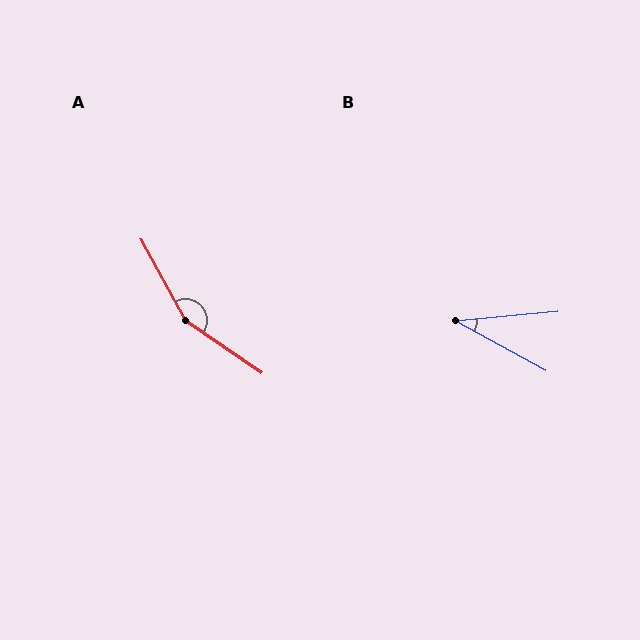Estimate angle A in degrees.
Approximately 153 degrees.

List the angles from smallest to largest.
B (34°), A (153°).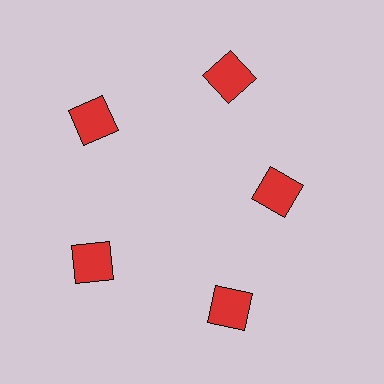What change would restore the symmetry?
The symmetry would be restored by moving it outward, back onto the ring so that all 5 squares sit at equal angles and equal distance from the center.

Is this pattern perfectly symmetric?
No. The 5 red squares are arranged in a ring, but one element near the 3 o'clock position is pulled inward toward the center, breaking the 5-fold rotational symmetry.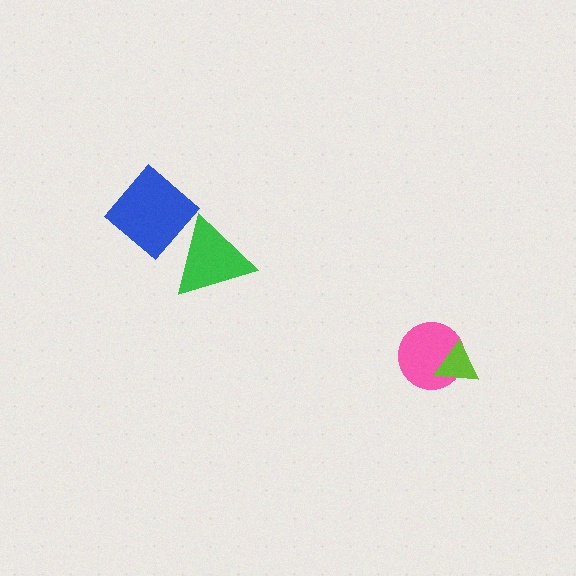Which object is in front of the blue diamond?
The green triangle is in front of the blue diamond.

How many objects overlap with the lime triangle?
1 object overlaps with the lime triangle.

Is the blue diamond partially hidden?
Yes, it is partially covered by another shape.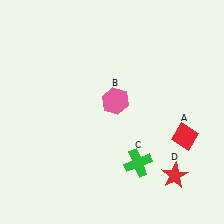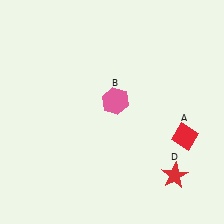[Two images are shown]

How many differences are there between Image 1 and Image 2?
There is 1 difference between the two images.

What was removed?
The green cross (C) was removed in Image 2.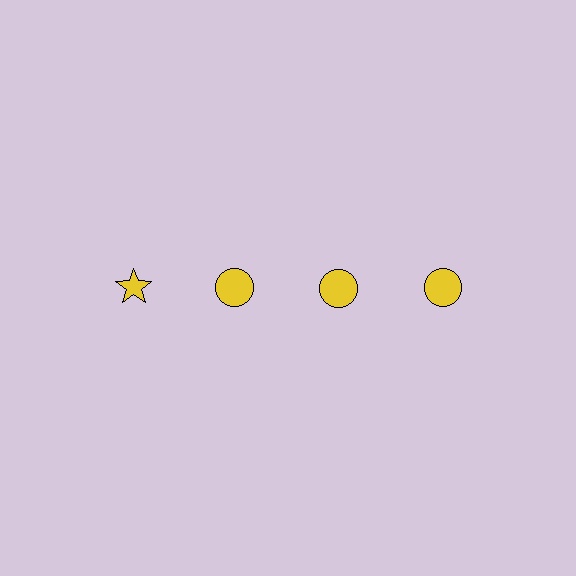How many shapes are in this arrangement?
There are 4 shapes arranged in a grid pattern.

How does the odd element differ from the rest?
It has a different shape: star instead of circle.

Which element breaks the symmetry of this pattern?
The yellow star in the top row, leftmost column breaks the symmetry. All other shapes are yellow circles.